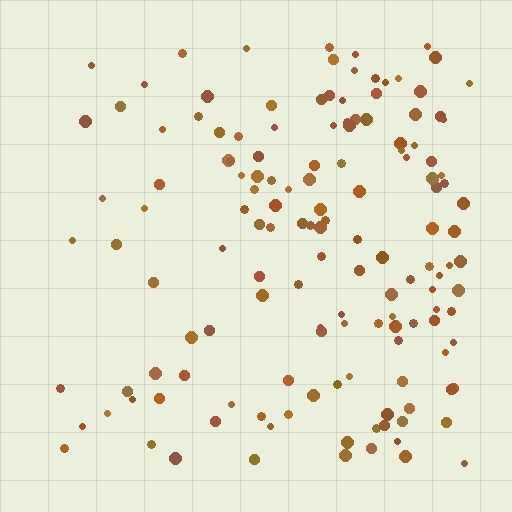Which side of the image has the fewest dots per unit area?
The left.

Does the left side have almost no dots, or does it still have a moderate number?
Still a moderate number, just noticeably fewer than the right.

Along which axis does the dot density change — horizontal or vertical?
Horizontal.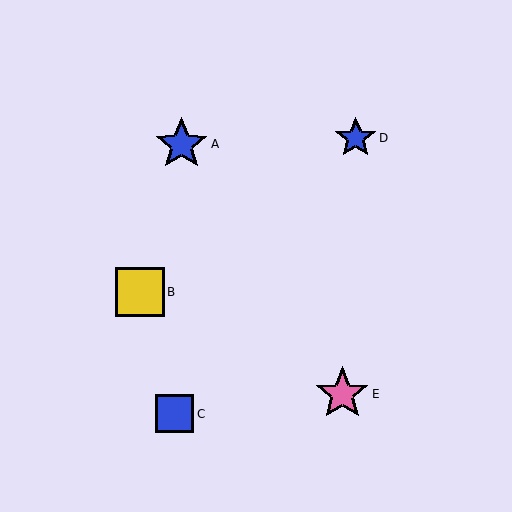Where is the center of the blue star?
The center of the blue star is at (356, 138).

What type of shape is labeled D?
Shape D is a blue star.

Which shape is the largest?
The pink star (labeled E) is the largest.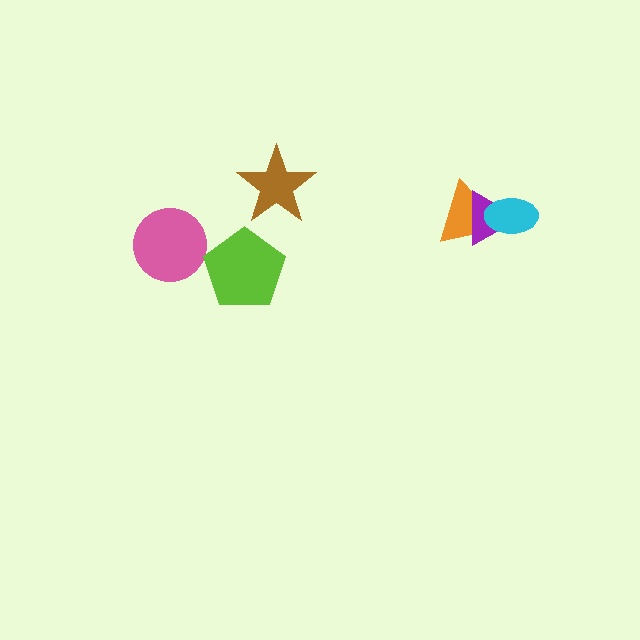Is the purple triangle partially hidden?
Yes, it is partially covered by another shape.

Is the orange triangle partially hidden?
Yes, it is partially covered by another shape.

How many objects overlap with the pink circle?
0 objects overlap with the pink circle.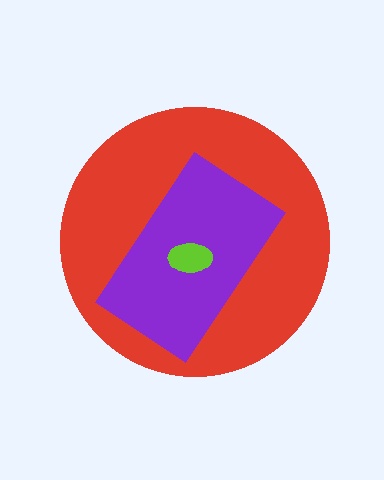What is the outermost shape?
The red circle.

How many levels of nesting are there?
3.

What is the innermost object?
The lime ellipse.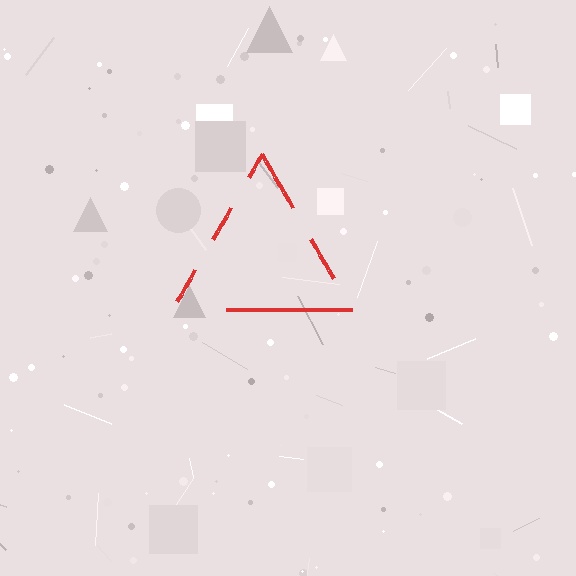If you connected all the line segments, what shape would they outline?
They would outline a triangle.